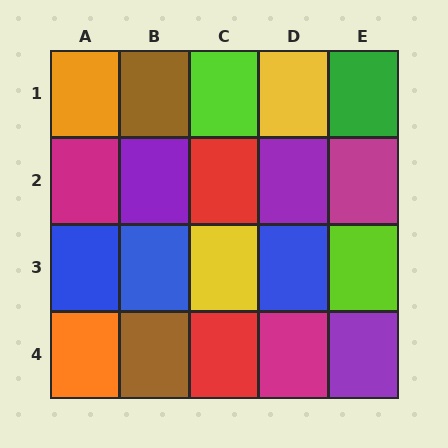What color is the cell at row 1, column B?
Brown.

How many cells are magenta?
3 cells are magenta.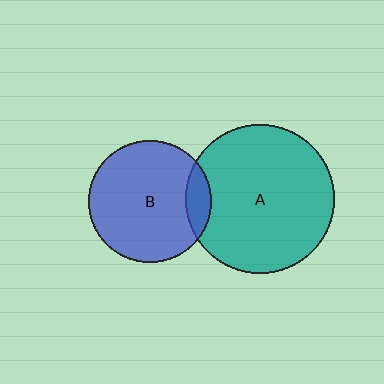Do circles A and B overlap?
Yes.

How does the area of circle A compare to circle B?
Approximately 1.5 times.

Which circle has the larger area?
Circle A (teal).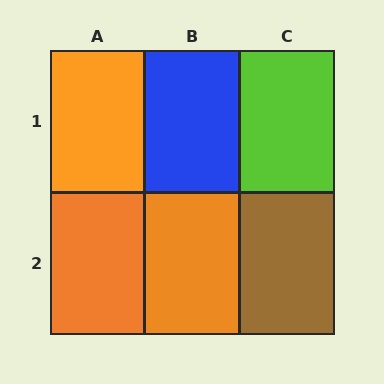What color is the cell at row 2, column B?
Orange.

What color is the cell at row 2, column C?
Brown.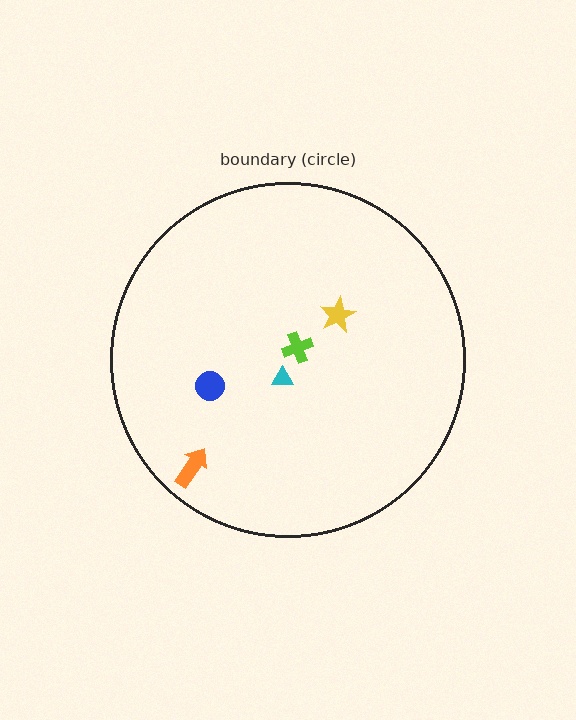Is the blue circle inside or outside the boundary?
Inside.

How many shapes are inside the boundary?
5 inside, 0 outside.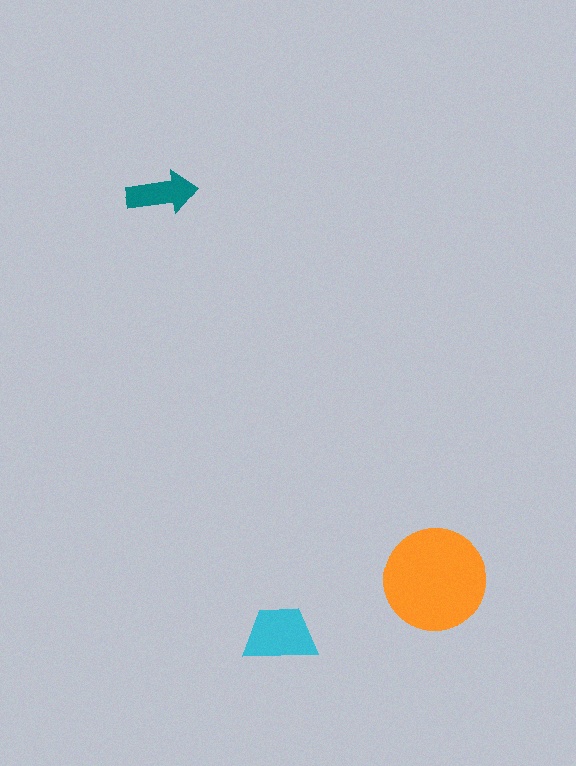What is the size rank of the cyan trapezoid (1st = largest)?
2nd.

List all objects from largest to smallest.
The orange circle, the cyan trapezoid, the teal arrow.